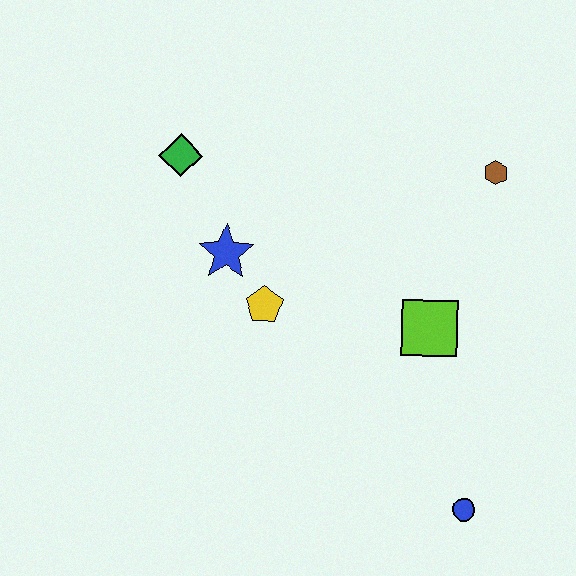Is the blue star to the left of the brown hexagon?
Yes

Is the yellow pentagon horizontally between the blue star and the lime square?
Yes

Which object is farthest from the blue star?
The blue circle is farthest from the blue star.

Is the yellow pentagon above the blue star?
No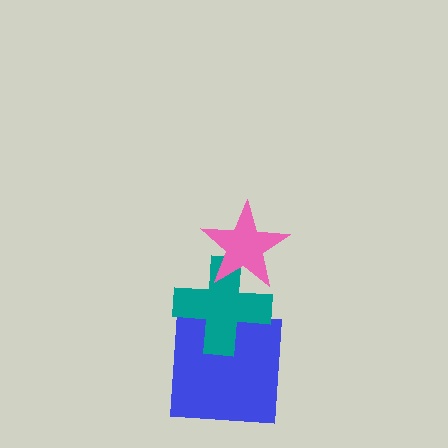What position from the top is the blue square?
The blue square is 3rd from the top.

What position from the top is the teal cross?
The teal cross is 2nd from the top.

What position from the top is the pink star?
The pink star is 1st from the top.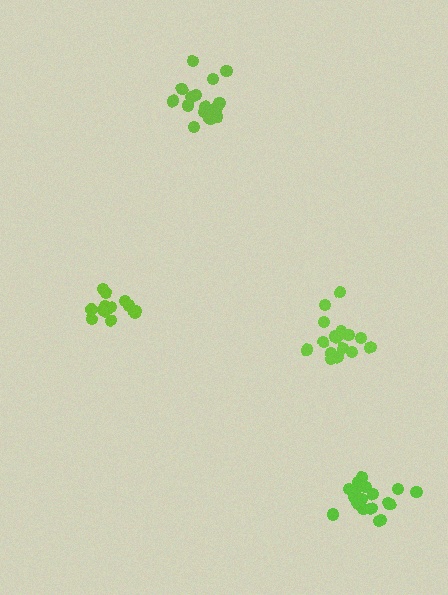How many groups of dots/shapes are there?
There are 4 groups.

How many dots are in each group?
Group 1: 18 dots, Group 2: 17 dots, Group 3: 17 dots, Group 4: 13 dots (65 total).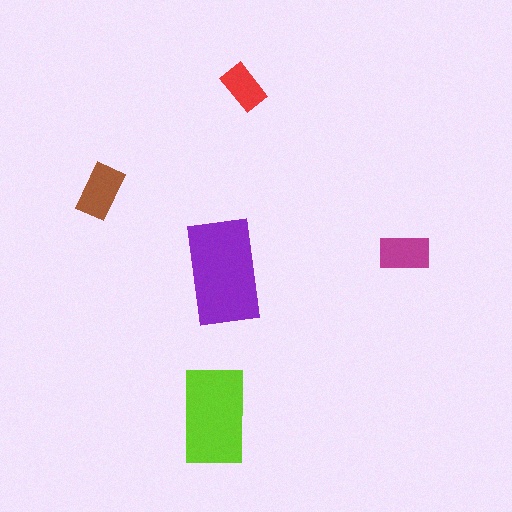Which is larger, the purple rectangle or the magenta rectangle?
The purple one.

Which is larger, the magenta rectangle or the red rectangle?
The magenta one.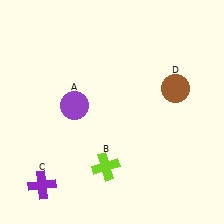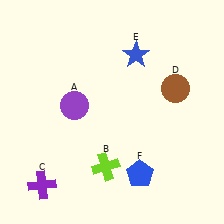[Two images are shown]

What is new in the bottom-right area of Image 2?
A blue pentagon (F) was added in the bottom-right area of Image 2.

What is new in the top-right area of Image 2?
A blue star (E) was added in the top-right area of Image 2.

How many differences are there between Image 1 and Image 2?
There are 2 differences between the two images.